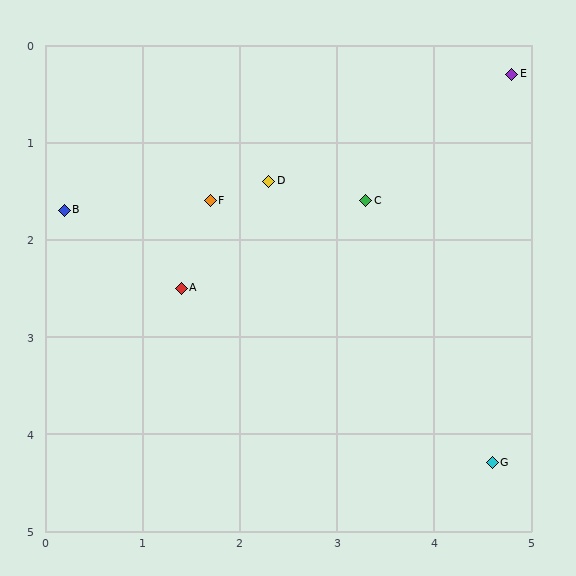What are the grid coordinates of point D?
Point D is at approximately (2.3, 1.4).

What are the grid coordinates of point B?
Point B is at approximately (0.2, 1.7).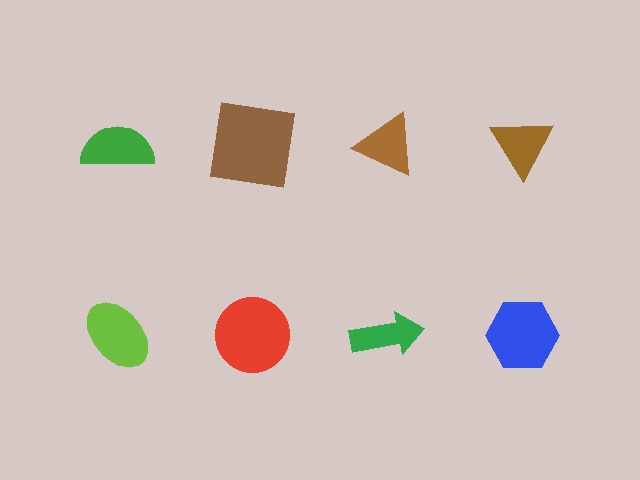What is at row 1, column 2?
A brown square.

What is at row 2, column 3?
A green arrow.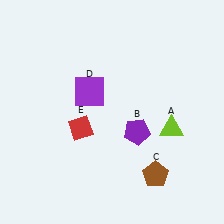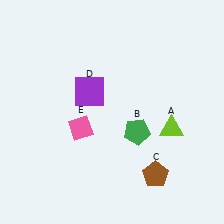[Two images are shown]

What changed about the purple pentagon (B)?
In Image 1, B is purple. In Image 2, it changed to green.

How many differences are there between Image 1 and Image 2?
There are 2 differences between the two images.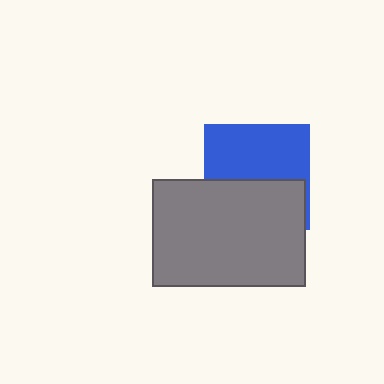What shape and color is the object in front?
The object in front is a gray rectangle.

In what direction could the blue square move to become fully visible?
The blue square could move up. That would shift it out from behind the gray rectangle entirely.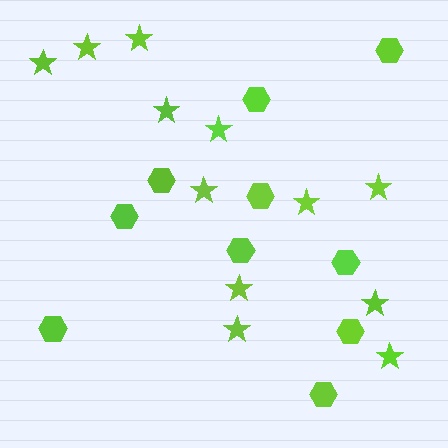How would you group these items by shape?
There are 2 groups: one group of stars (12) and one group of hexagons (10).